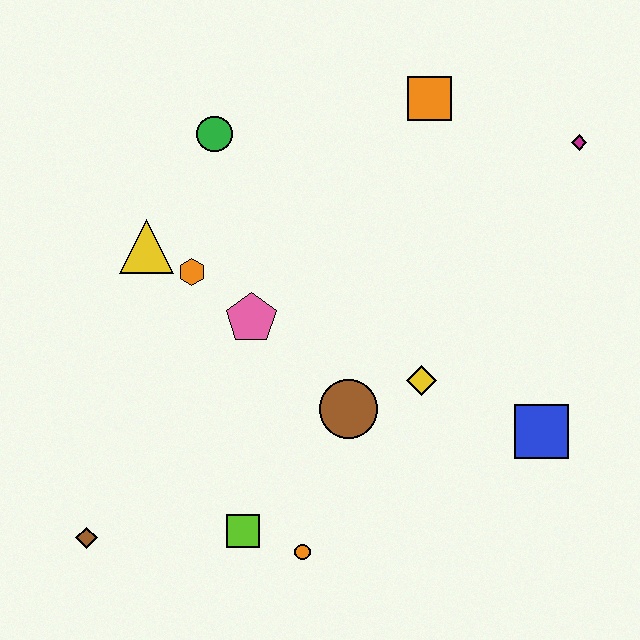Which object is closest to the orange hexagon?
The yellow triangle is closest to the orange hexagon.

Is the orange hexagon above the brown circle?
Yes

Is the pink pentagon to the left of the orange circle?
Yes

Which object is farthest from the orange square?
The brown diamond is farthest from the orange square.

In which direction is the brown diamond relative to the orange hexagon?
The brown diamond is below the orange hexagon.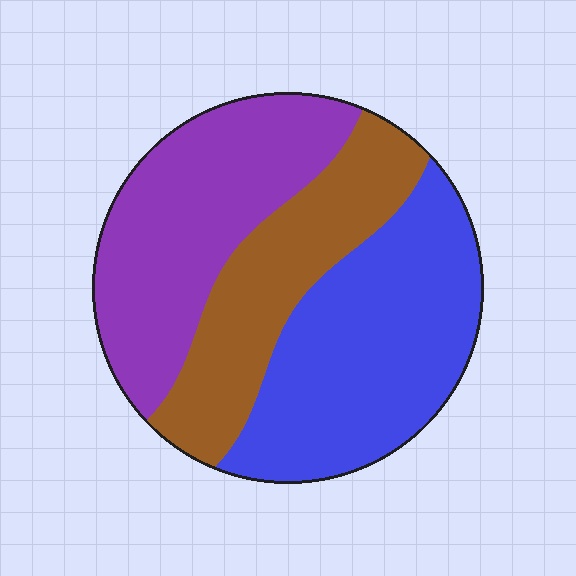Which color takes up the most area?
Blue, at roughly 40%.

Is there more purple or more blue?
Blue.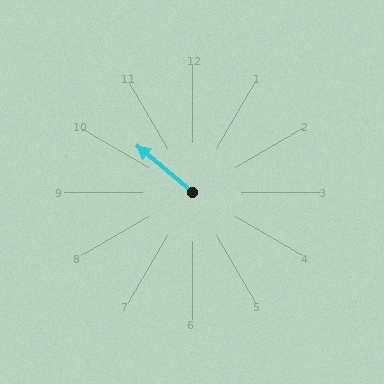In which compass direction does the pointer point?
Northwest.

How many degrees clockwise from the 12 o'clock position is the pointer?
Approximately 310 degrees.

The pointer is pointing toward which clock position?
Roughly 10 o'clock.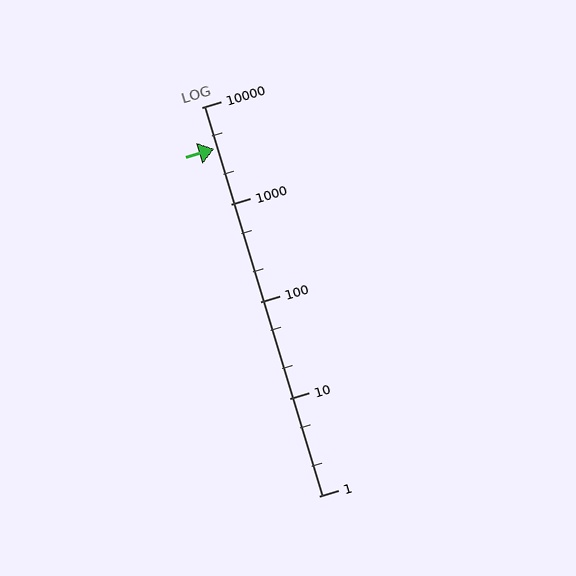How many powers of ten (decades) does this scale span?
The scale spans 4 decades, from 1 to 10000.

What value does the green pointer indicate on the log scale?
The pointer indicates approximately 3700.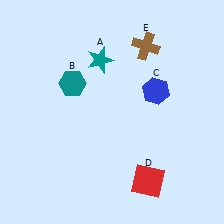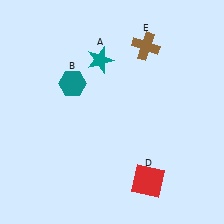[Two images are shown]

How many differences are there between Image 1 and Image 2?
There is 1 difference between the two images.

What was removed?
The blue hexagon (C) was removed in Image 2.